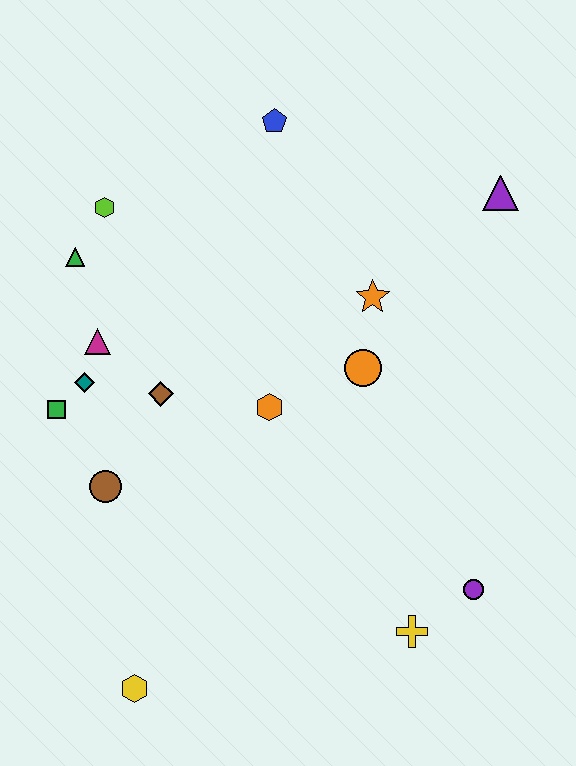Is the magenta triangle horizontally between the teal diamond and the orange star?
Yes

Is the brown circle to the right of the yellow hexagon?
No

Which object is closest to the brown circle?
The green square is closest to the brown circle.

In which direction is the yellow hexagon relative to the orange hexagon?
The yellow hexagon is below the orange hexagon.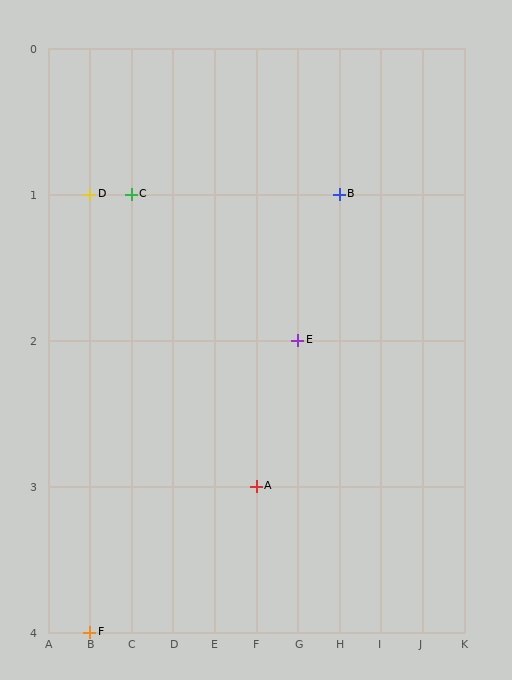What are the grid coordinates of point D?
Point D is at grid coordinates (B, 1).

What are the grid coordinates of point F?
Point F is at grid coordinates (B, 4).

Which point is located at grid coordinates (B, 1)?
Point D is at (B, 1).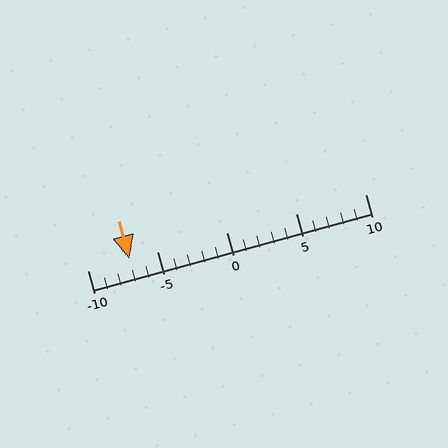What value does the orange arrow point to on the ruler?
The orange arrow points to approximately -7.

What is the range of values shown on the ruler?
The ruler shows values from -10 to 10.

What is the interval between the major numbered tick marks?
The major tick marks are spaced 5 units apart.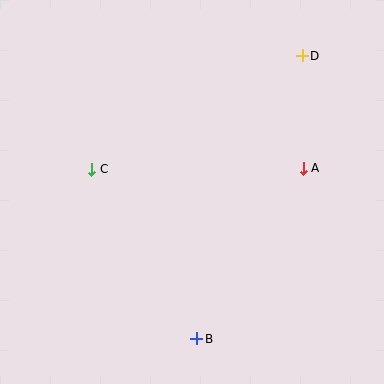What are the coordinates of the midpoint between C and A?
The midpoint between C and A is at (197, 169).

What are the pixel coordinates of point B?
Point B is at (197, 339).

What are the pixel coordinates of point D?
Point D is at (302, 56).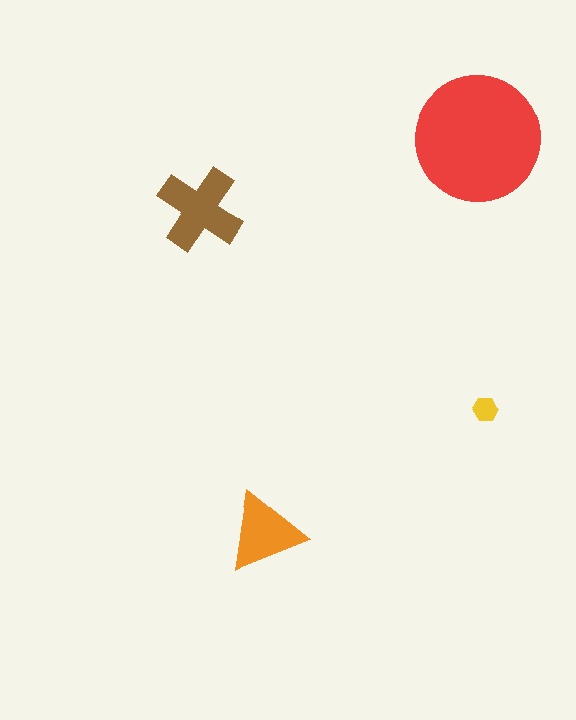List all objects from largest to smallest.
The red circle, the brown cross, the orange triangle, the yellow hexagon.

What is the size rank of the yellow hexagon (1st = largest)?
4th.